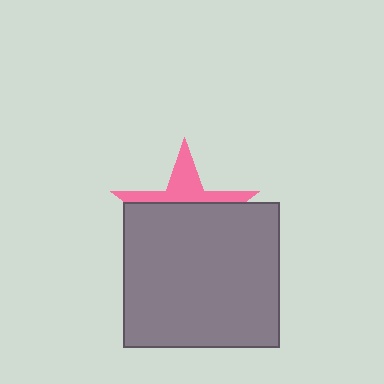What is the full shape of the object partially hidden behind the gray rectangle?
The partially hidden object is a pink star.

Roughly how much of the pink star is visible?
A small part of it is visible (roughly 33%).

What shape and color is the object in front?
The object in front is a gray rectangle.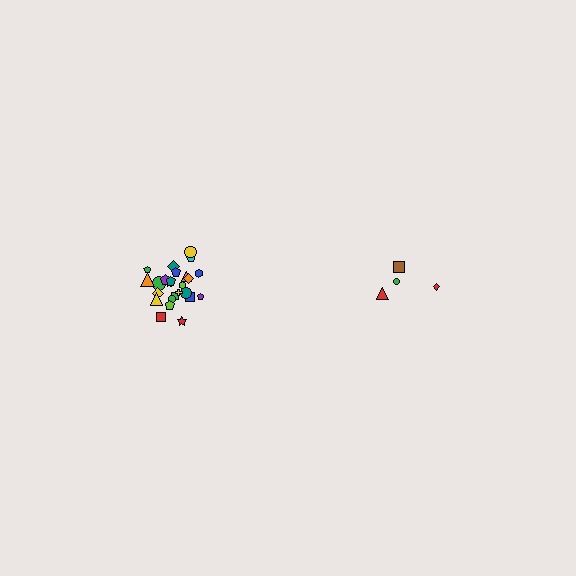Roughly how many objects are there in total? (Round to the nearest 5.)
Roughly 30 objects in total.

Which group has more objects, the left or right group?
The left group.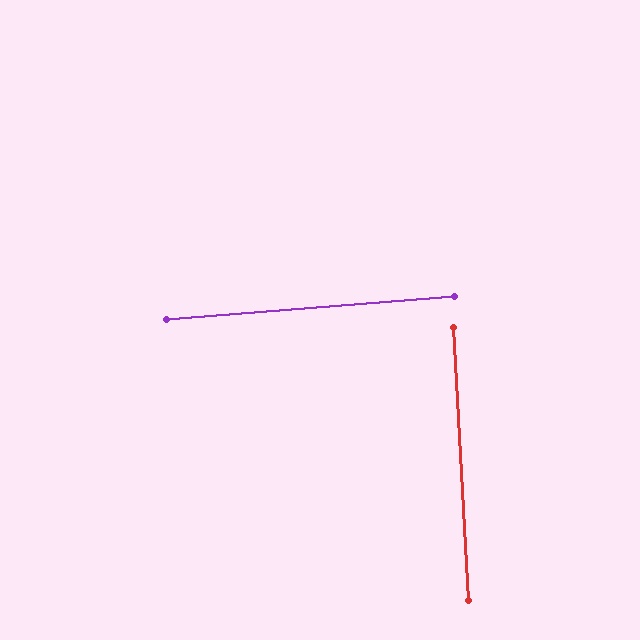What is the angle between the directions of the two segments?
Approximately 89 degrees.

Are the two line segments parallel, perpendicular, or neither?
Perpendicular — they meet at approximately 89°.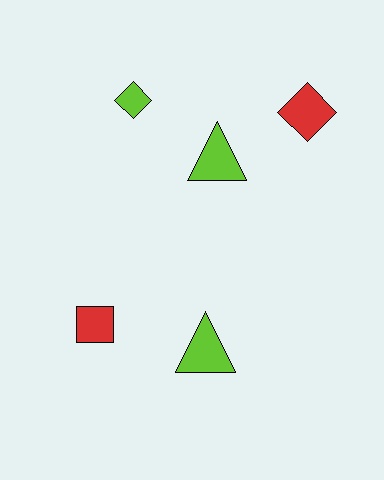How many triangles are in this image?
There are 2 triangles.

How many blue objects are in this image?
There are no blue objects.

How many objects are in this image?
There are 5 objects.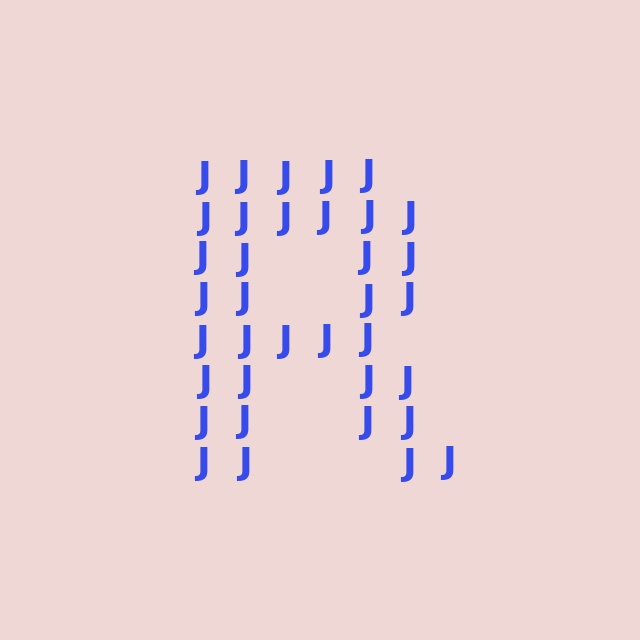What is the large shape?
The large shape is the letter R.